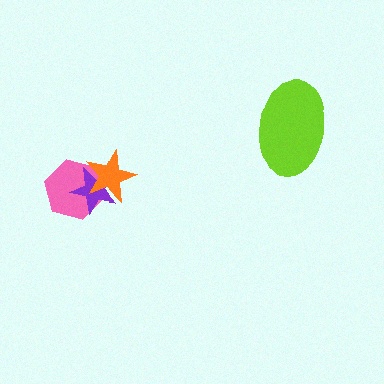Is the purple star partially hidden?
Yes, it is partially covered by another shape.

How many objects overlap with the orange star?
2 objects overlap with the orange star.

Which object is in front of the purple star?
The orange star is in front of the purple star.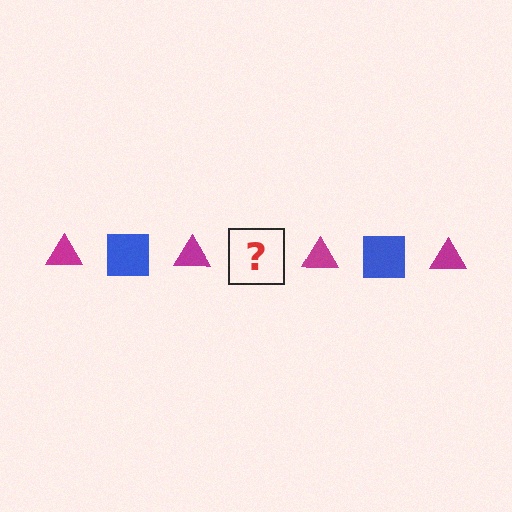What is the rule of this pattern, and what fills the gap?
The rule is that the pattern alternates between magenta triangle and blue square. The gap should be filled with a blue square.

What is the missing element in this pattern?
The missing element is a blue square.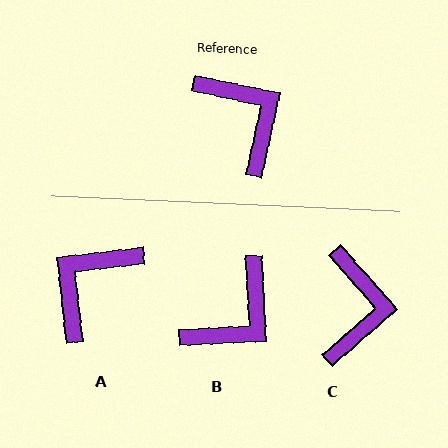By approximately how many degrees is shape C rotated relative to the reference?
Approximately 37 degrees clockwise.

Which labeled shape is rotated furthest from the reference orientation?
A, about 109 degrees away.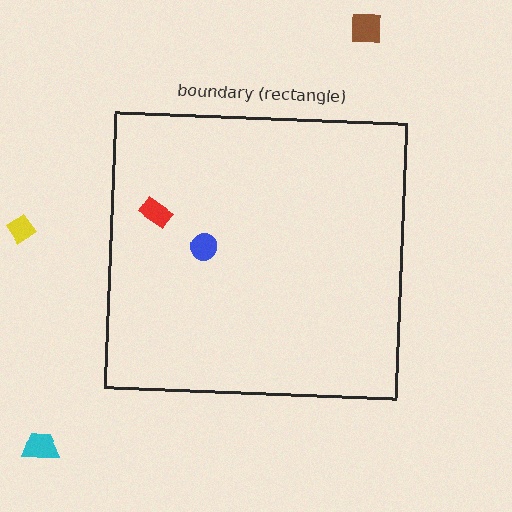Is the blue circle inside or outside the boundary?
Inside.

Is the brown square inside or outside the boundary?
Outside.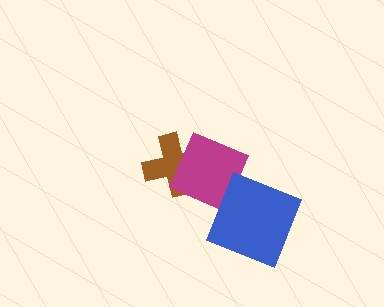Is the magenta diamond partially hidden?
Yes, it is partially covered by another shape.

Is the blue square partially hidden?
No, no other shape covers it.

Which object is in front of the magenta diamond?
The blue square is in front of the magenta diamond.